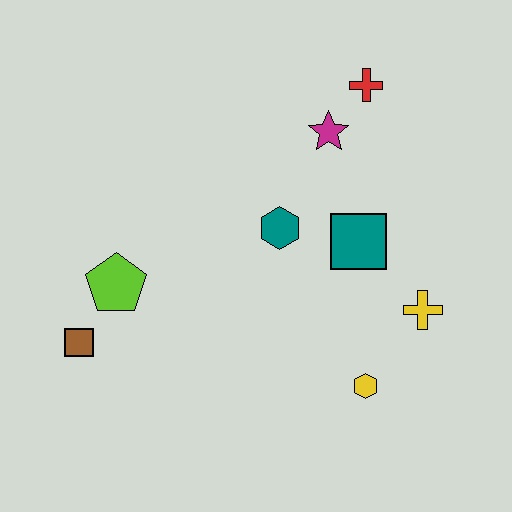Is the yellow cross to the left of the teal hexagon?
No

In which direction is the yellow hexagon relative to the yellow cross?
The yellow hexagon is below the yellow cross.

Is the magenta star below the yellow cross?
No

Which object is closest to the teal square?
The teal hexagon is closest to the teal square.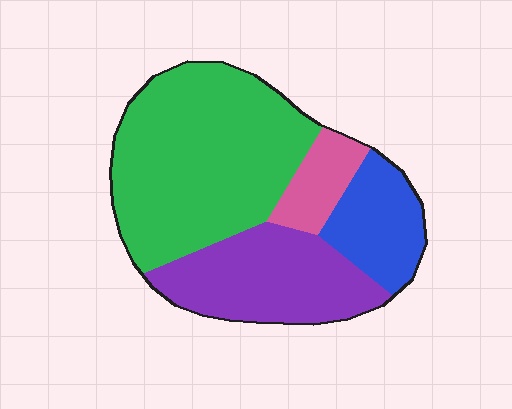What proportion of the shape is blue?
Blue covers roughly 15% of the shape.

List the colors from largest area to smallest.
From largest to smallest: green, purple, blue, pink.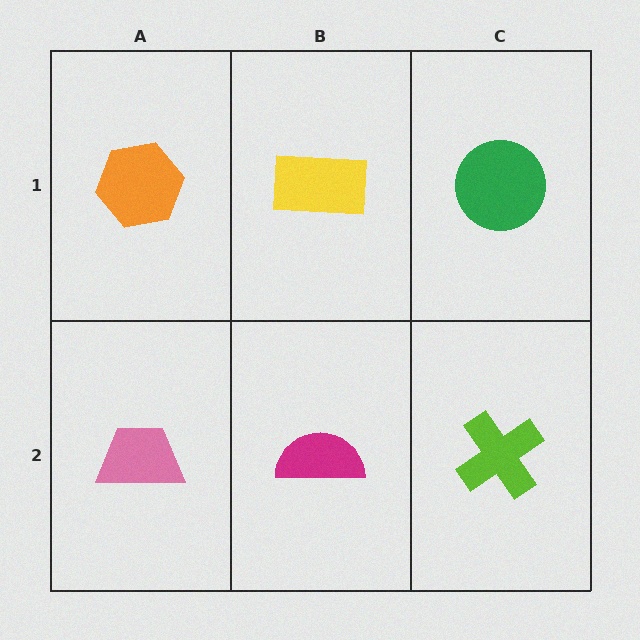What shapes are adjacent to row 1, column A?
A pink trapezoid (row 2, column A), a yellow rectangle (row 1, column B).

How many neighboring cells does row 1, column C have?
2.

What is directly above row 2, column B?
A yellow rectangle.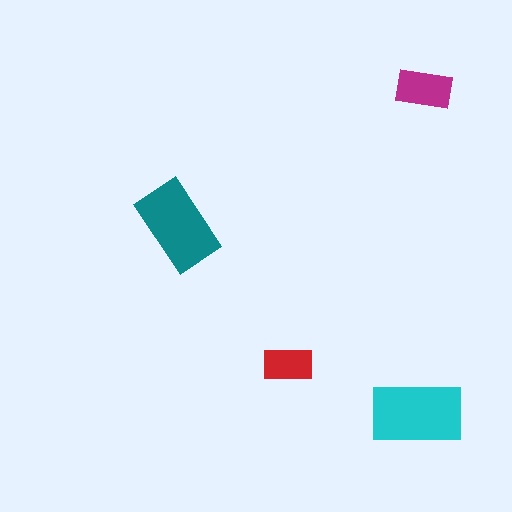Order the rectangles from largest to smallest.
the cyan one, the teal one, the magenta one, the red one.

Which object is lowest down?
The cyan rectangle is bottommost.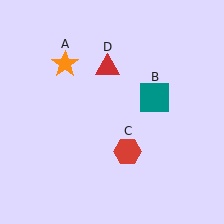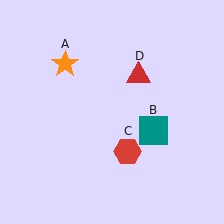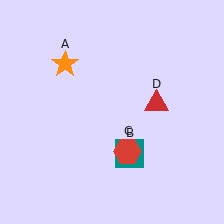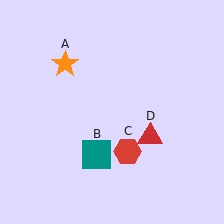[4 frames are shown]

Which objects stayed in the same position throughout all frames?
Orange star (object A) and red hexagon (object C) remained stationary.